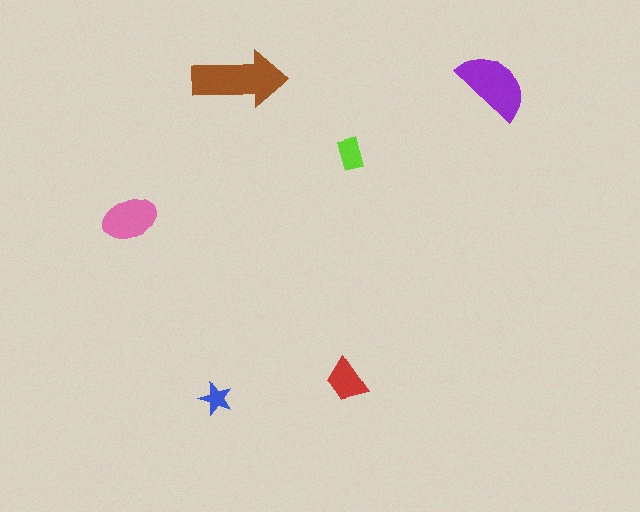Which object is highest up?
The brown arrow is topmost.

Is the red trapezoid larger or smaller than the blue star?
Larger.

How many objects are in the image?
There are 6 objects in the image.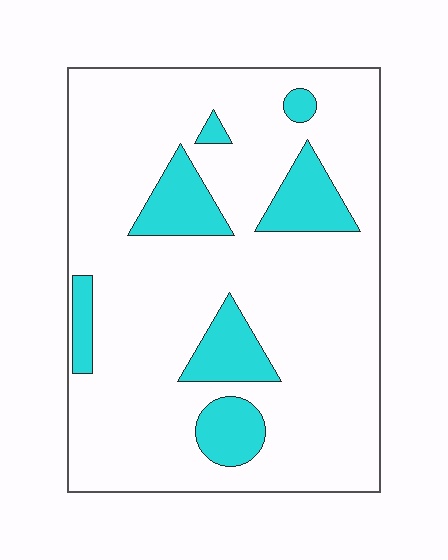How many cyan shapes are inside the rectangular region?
7.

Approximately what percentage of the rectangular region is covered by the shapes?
Approximately 15%.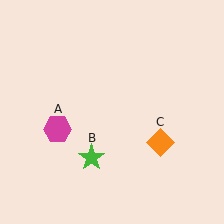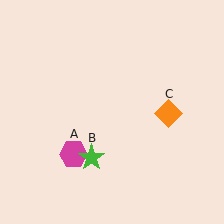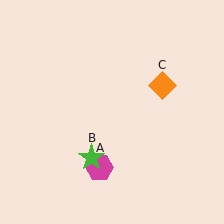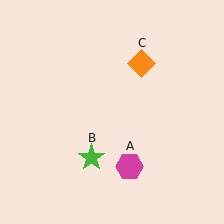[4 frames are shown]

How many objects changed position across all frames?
2 objects changed position: magenta hexagon (object A), orange diamond (object C).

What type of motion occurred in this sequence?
The magenta hexagon (object A), orange diamond (object C) rotated counterclockwise around the center of the scene.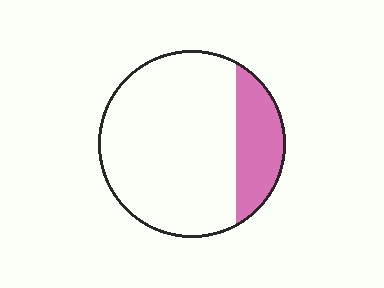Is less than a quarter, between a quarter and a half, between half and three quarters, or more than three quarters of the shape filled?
Less than a quarter.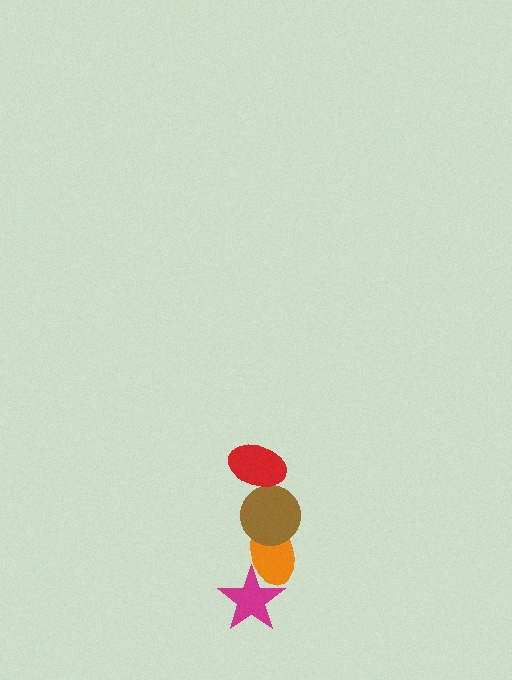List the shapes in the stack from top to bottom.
From top to bottom: the red ellipse, the brown circle, the orange ellipse, the magenta star.